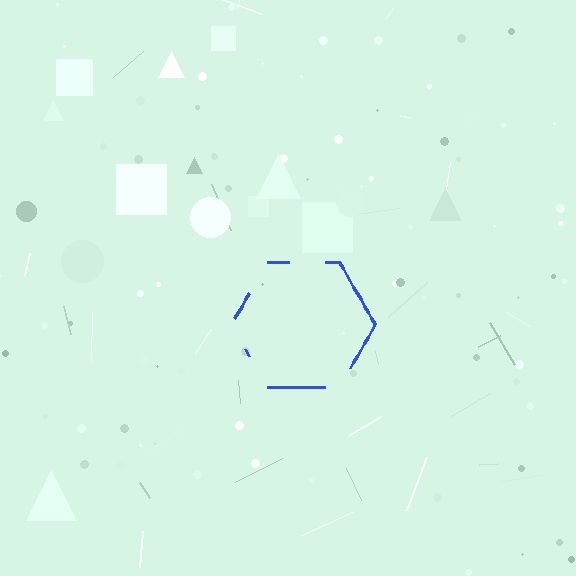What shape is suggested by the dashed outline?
The dashed outline suggests a hexagon.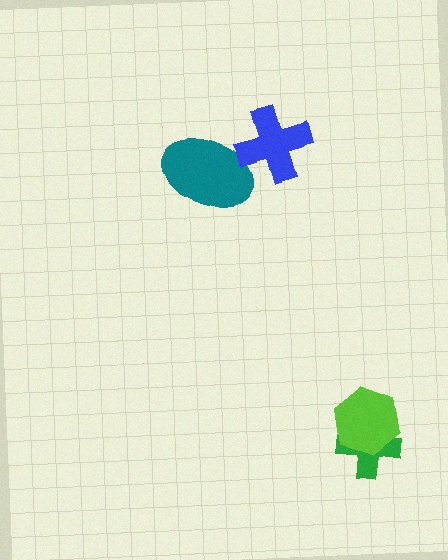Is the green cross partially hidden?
Yes, it is partially covered by another shape.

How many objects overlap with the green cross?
1 object overlaps with the green cross.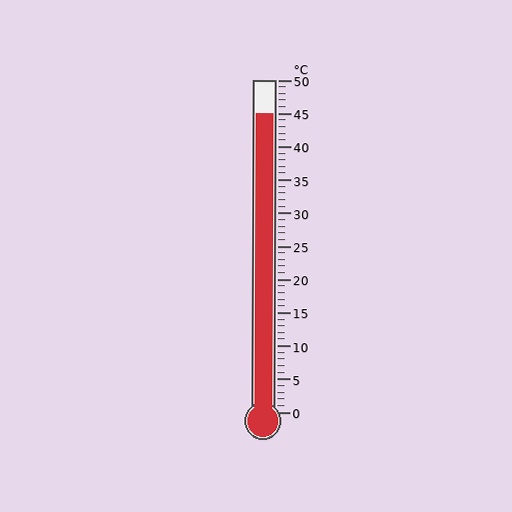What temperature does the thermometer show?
The thermometer shows approximately 45°C.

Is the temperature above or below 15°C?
The temperature is above 15°C.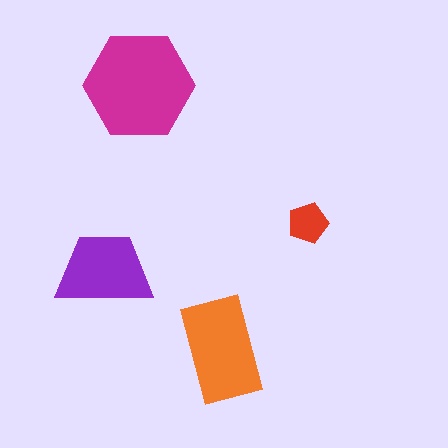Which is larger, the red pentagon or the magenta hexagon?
The magenta hexagon.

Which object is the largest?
The magenta hexagon.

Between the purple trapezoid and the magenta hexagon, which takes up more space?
The magenta hexagon.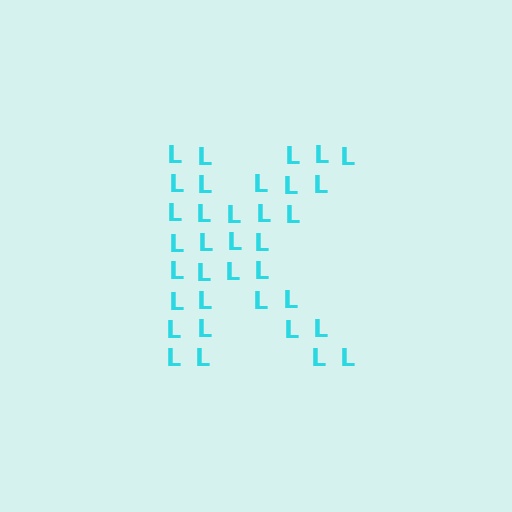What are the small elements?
The small elements are letter L's.